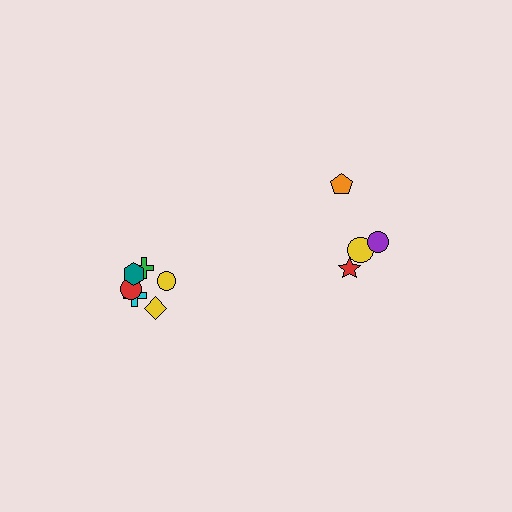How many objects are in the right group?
There are 4 objects.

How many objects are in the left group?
There are 6 objects.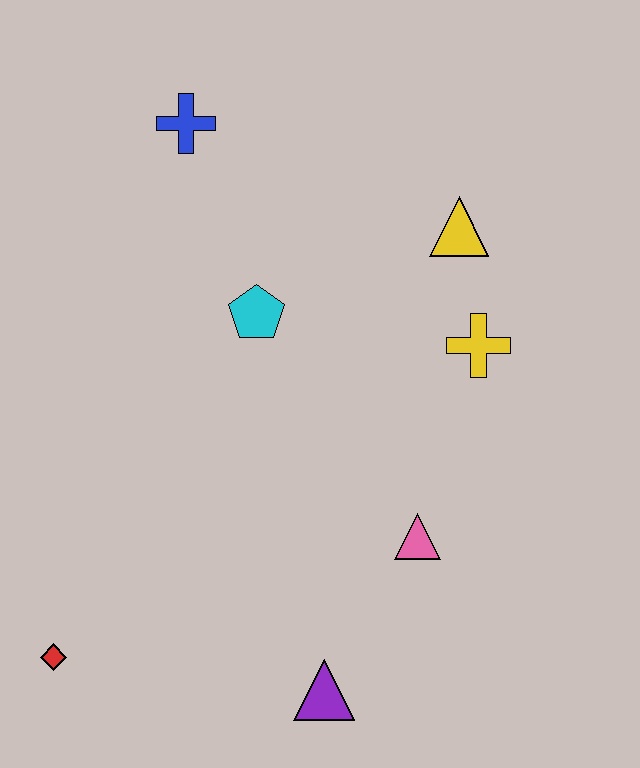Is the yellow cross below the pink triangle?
No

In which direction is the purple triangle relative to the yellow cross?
The purple triangle is below the yellow cross.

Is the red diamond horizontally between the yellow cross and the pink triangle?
No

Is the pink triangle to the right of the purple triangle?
Yes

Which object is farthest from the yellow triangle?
The red diamond is farthest from the yellow triangle.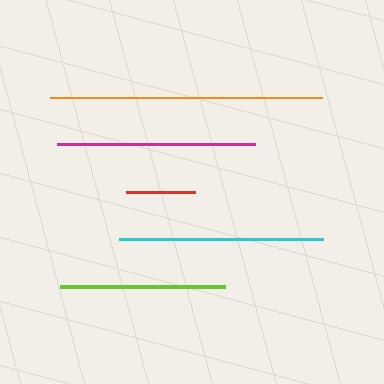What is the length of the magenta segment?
The magenta segment is approximately 198 pixels long.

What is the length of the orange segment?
The orange segment is approximately 272 pixels long.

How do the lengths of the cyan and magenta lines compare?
The cyan and magenta lines are approximately the same length.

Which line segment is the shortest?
The red line is the shortest at approximately 69 pixels.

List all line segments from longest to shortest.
From longest to shortest: orange, cyan, magenta, lime, red.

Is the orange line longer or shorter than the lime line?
The orange line is longer than the lime line.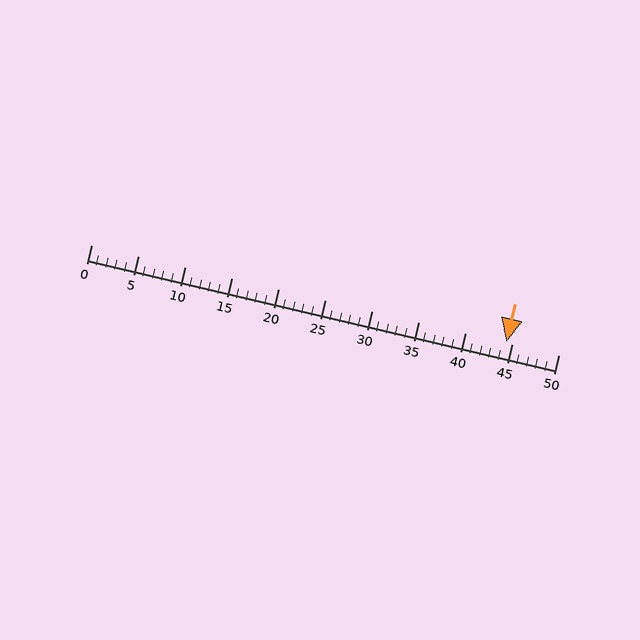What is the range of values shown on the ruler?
The ruler shows values from 0 to 50.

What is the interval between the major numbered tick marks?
The major tick marks are spaced 5 units apart.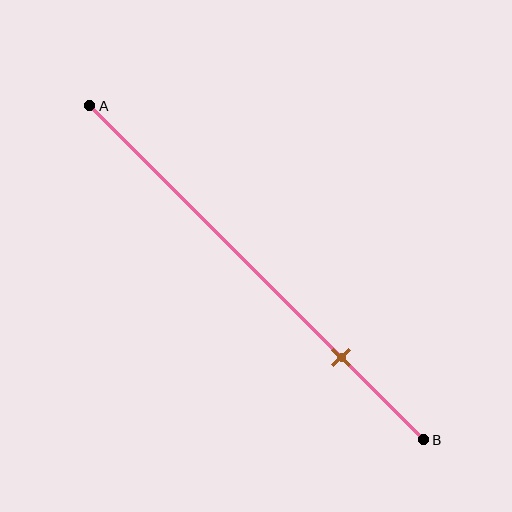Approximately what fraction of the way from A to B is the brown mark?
The brown mark is approximately 75% of the way from A to B.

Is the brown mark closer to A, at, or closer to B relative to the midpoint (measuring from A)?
The brown mark is closer to point B than the midpoint of segment AB.